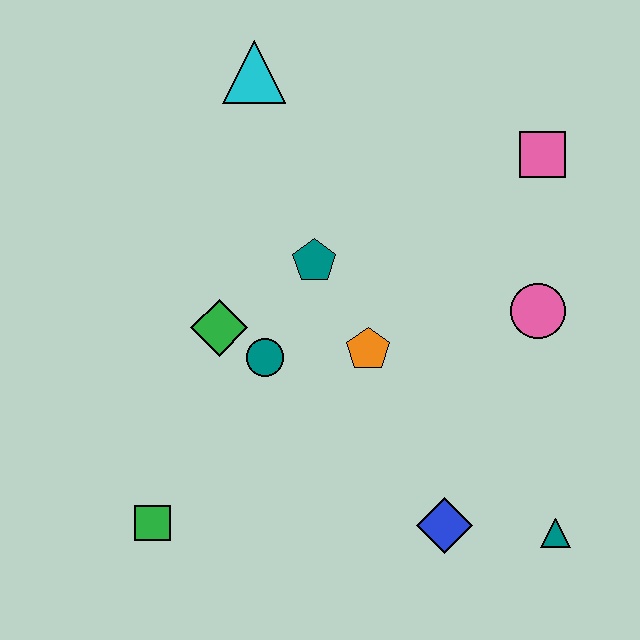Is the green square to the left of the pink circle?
Yes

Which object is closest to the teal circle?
The green diamond is closest to the teal circle.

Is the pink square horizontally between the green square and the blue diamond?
No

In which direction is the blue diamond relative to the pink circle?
The blue diamond is below the pink circle.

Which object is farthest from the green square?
The pink square is farthest from the green square.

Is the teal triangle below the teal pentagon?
Yes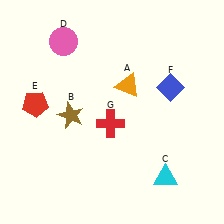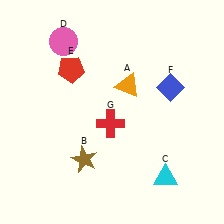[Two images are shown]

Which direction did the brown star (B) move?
The brown star (B) moved down.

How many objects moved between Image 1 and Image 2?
2 objects moved between the two images.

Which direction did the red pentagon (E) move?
The red pentagon (E) moved right.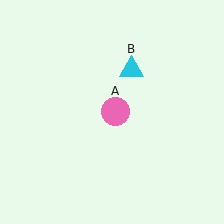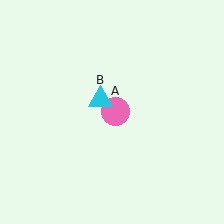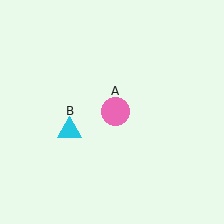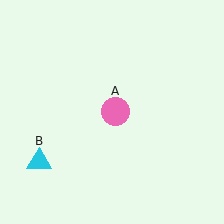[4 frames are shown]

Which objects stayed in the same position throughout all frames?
Pink circle (object A) remained stationary.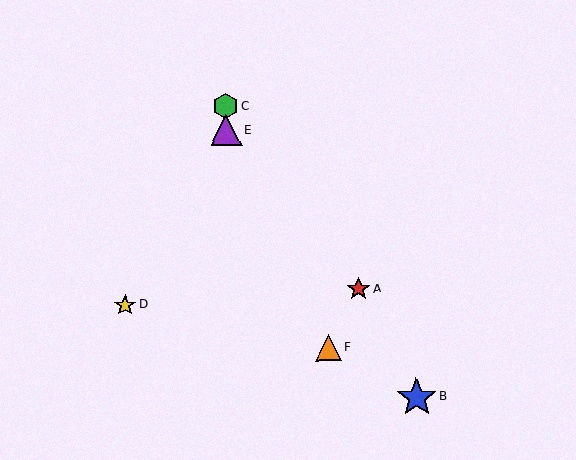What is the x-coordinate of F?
Object F is at x≈328.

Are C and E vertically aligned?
Yes, both are at x≈226.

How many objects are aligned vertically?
2 objects (C, E) are aligned vertically.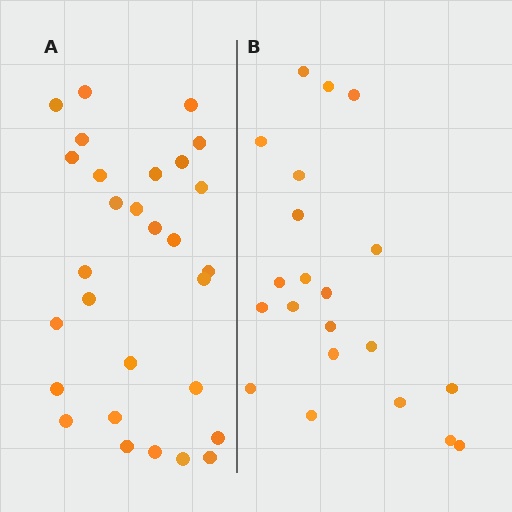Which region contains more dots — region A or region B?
Region A (the left region) has more dots.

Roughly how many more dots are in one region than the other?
Region A has roughly 8 or so more dots than region B.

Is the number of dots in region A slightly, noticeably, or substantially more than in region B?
Region A has noticeably more, but not dramatically so. The ratio is roughly 1.4 to 1.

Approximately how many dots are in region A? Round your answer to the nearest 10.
About 30 dots. (The exact count is 29, which rounds to 30.)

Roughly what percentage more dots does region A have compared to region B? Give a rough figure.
About 40% more.